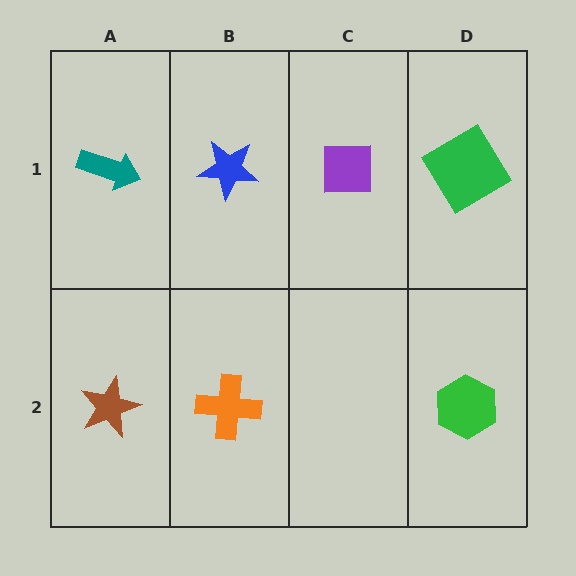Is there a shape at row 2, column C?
No, that cell is empty.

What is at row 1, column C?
A purple square.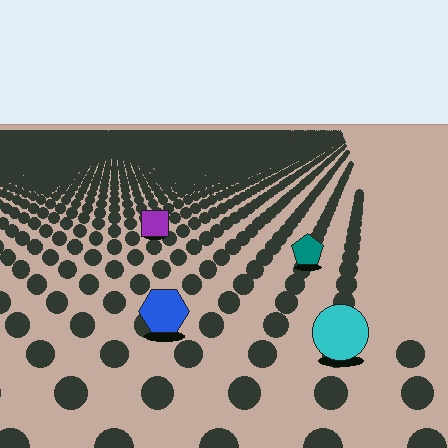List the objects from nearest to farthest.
From nearest to farthest: the cyan circle, the blue hexagon, the teal pentagon, the purple square.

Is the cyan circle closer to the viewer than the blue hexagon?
Yes. The cyan circle is closer — you can tell from the texture gradient: the ground texture is coarser near it.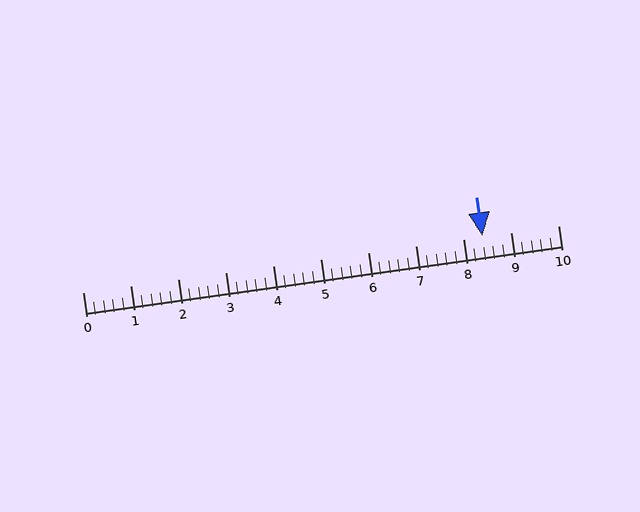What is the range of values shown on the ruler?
The ruler shows values from 0 to 10.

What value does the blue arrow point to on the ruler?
The blue arrow points to approximately 8.4.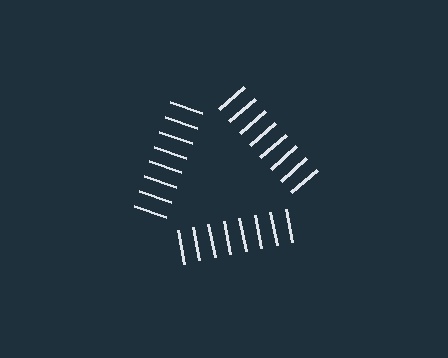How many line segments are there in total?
24 — 8 along each of the 3 edges.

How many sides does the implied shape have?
3 sides — the line-ends trace a triangle.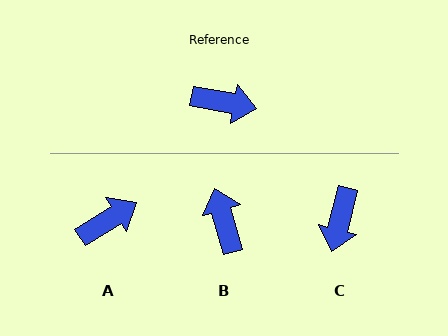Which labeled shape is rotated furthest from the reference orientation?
B, about 116 degrees away.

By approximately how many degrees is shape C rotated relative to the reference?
Approximately 94 degrees clockwise.